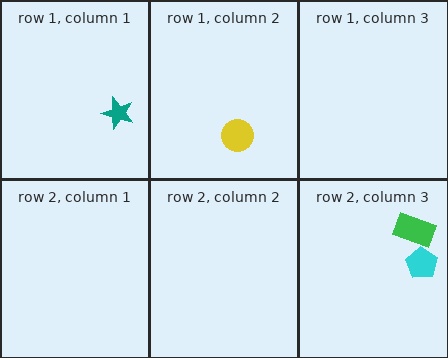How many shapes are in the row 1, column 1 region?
1.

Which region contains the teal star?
The row 1, column 1 region.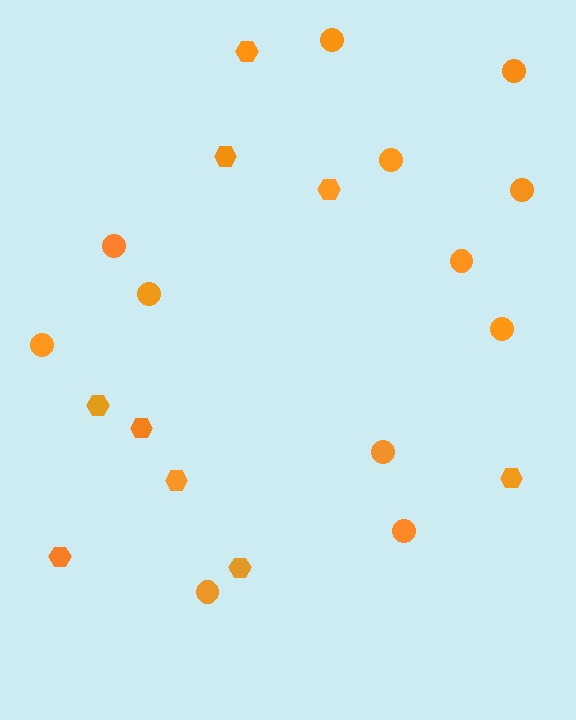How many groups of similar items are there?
There are 2 groups: one group of hexagons (9) and one group of circles (12).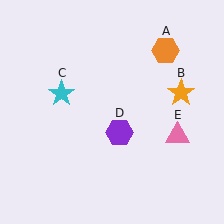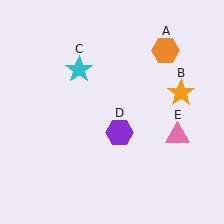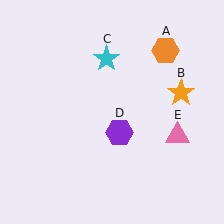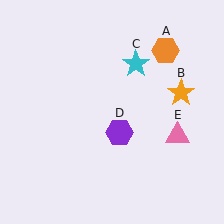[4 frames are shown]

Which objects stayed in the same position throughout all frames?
Orange hexagon (object A) and orange star (object B) and purple hexagon (object D) and pink triangle (object E) remained stationary.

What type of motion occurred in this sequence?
The cyan star (object C) rotated clockwise around the center of the scene.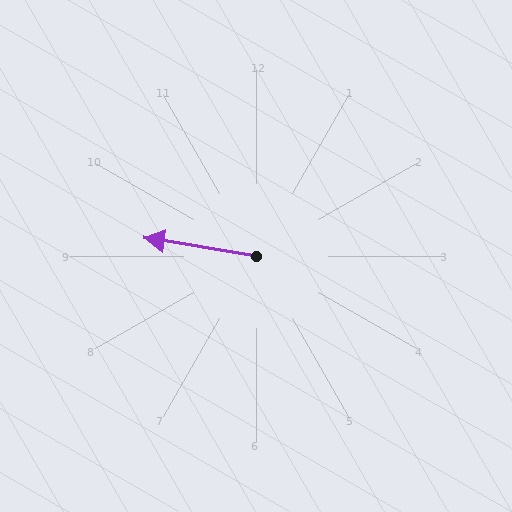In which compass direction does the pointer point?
West.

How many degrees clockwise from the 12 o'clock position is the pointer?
Approximately 279 degrees.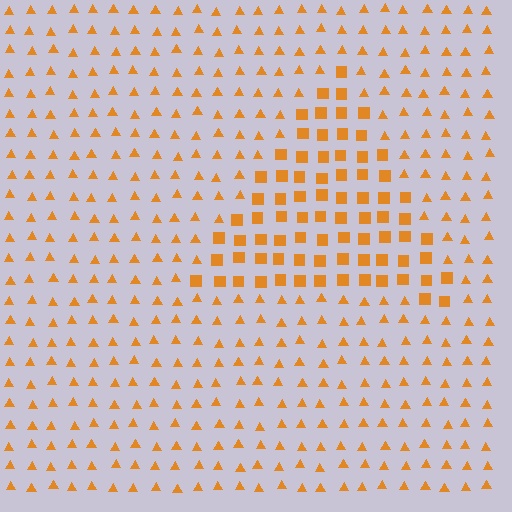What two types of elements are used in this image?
The image uses squares inside the triangle region and triangles outside it.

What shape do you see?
I see a triangle.